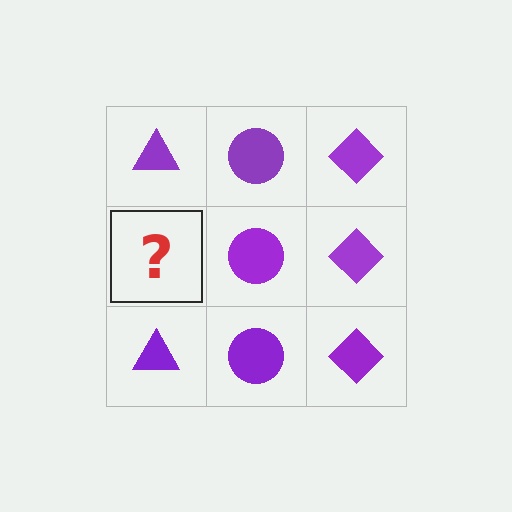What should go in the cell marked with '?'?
The missing cell should contain a purple triangle.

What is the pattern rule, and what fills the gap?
The rule is that each column has a consistent shape. The gap should be filled with a purple triangle.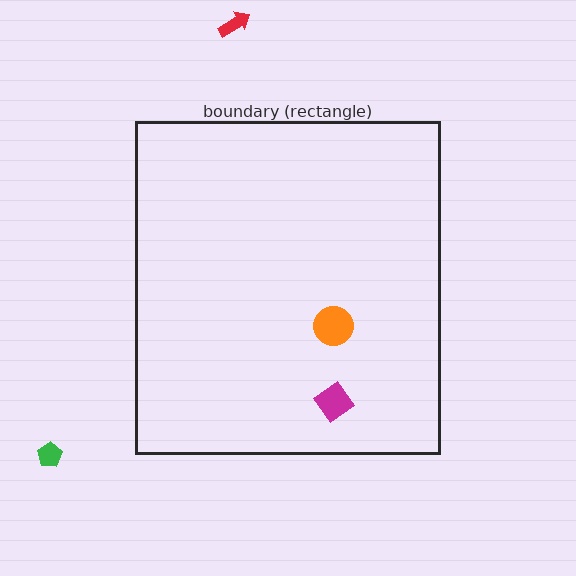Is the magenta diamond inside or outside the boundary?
Inside.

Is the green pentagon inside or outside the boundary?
Outside.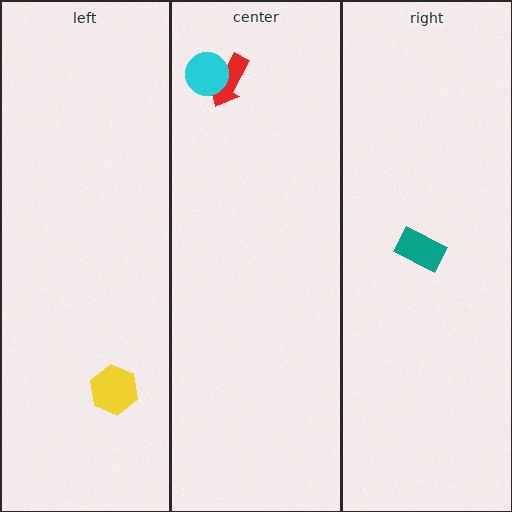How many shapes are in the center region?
2.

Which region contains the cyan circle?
The center region.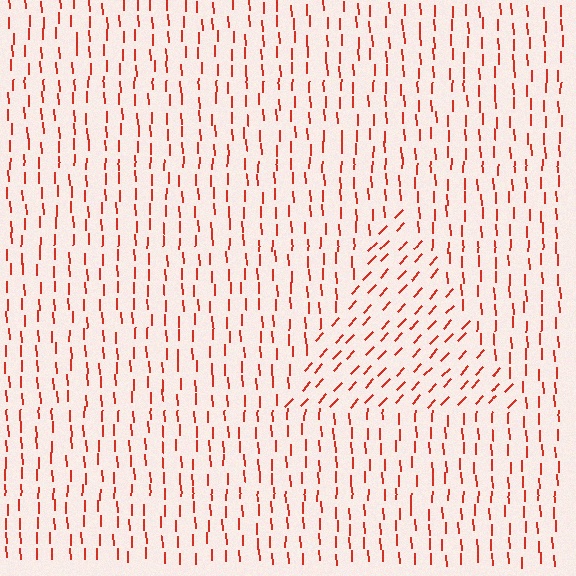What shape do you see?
I see a triangle.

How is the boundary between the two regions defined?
The boundary is defined purely by a change in line orientation (approximately 45 degrees difference). All lines are the same color and thickness.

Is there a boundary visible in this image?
Yes, there is a texture boundary formed by a change in line orientation.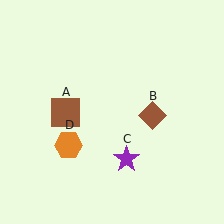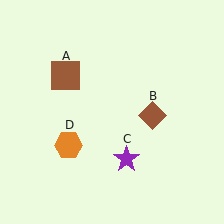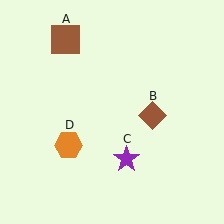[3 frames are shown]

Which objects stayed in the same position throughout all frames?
Brown diamond (object B) and purple star (object C) and orange hexagon (object D) remained stationary.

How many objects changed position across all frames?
1 object changed position: brown square (object A).